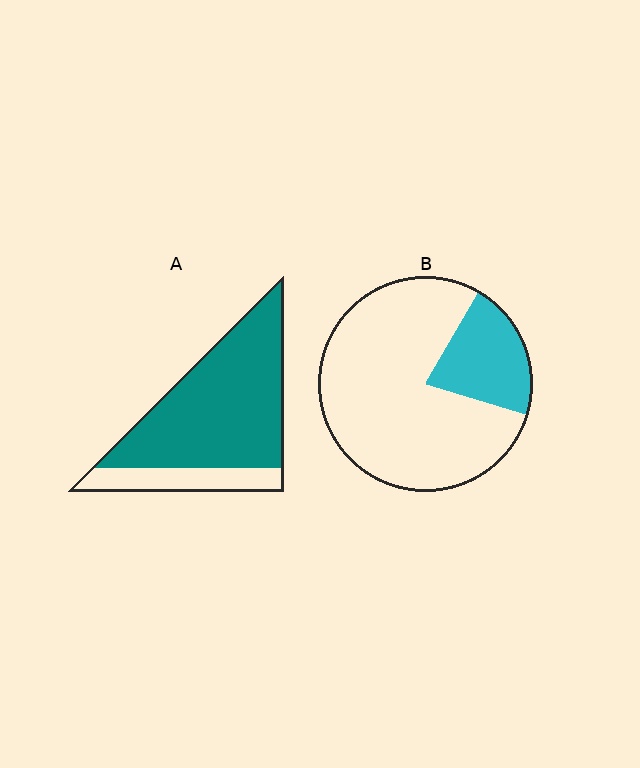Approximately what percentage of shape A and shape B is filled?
A is approximately 80% and B is approximately 20%.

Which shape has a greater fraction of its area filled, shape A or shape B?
Shape A.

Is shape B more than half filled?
No.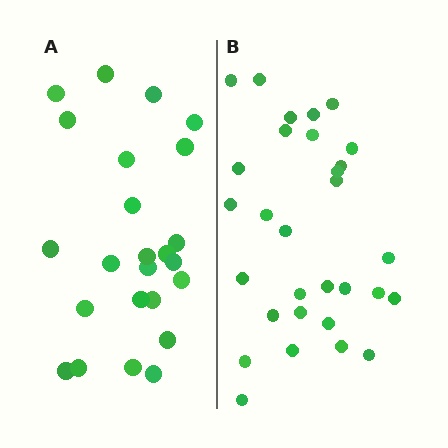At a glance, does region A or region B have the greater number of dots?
Region B (the right region) has more dots.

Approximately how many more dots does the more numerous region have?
Region B has about 6 more dots than region A.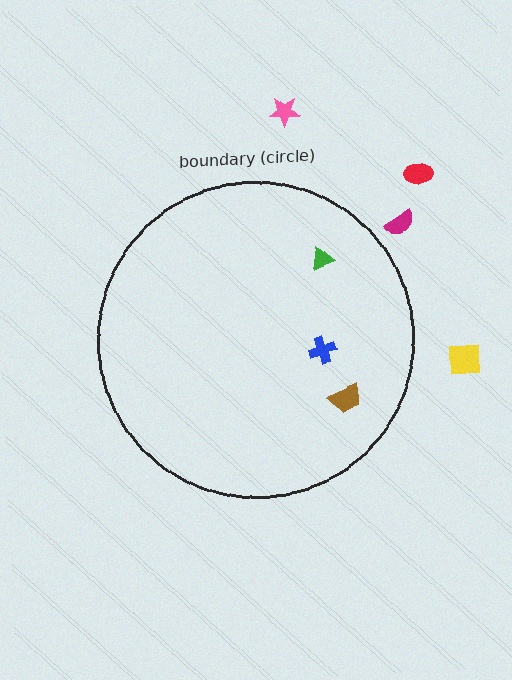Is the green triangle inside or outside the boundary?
Inside.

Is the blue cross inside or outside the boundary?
Inside.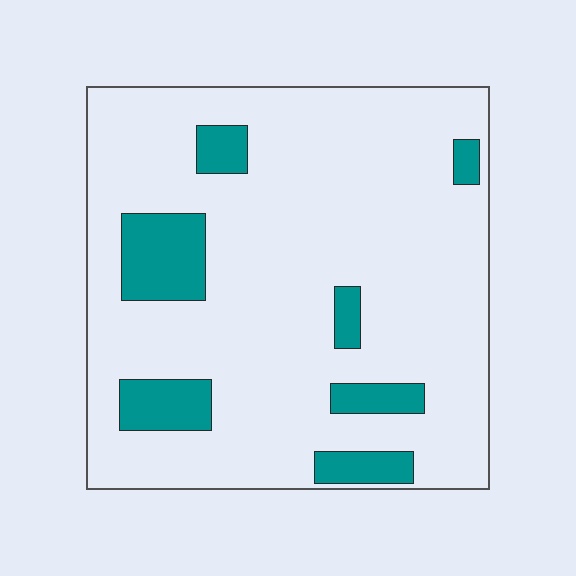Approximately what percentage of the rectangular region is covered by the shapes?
Approximately 15%.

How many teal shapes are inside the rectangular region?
7.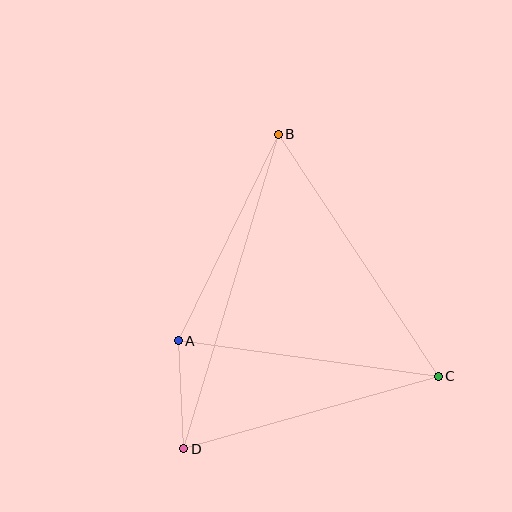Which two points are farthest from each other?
Points B and D are farthest from each other.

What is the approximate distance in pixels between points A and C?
The distance between A and C is approximately 262 pixels.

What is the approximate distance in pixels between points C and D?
The distance between C and D is approximately 264 pixels.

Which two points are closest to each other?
Points A and D are closest to each other.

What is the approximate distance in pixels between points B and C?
The distance between B and C is approximately 290 pixels.